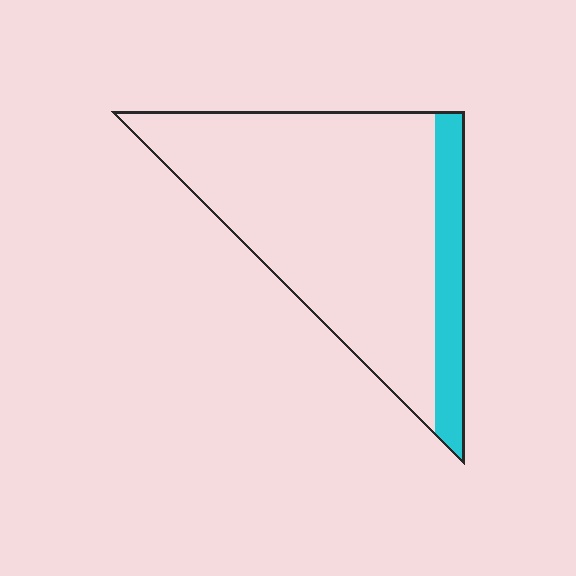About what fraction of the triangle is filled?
About one sixth (1/6).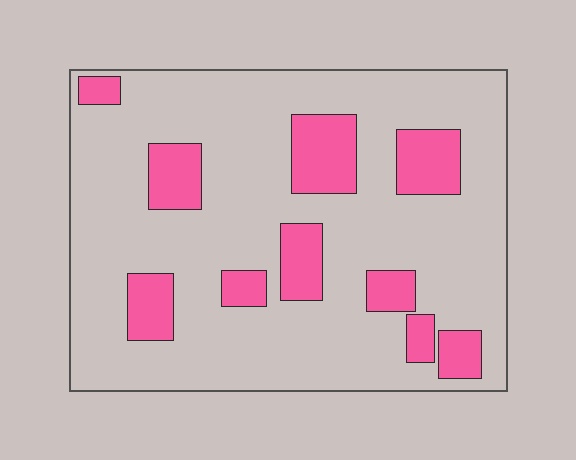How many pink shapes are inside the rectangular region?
10.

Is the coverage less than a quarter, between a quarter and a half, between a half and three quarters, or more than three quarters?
Less than a quarter.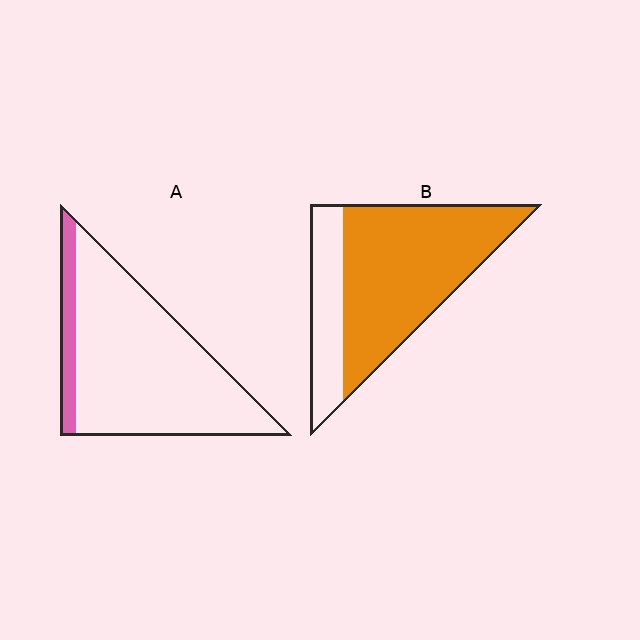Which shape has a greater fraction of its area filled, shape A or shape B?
Shape B.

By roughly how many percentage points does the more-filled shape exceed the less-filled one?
By roughly 60 percentage points (B over A).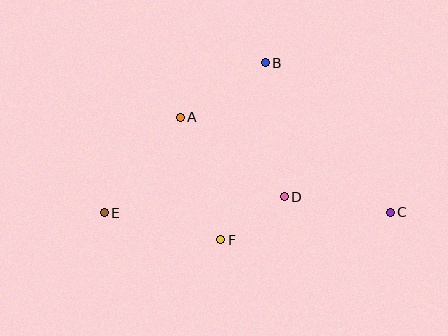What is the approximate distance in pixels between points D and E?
The distance between D and E is approximately 181 pixels.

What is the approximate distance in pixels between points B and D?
The distance between B and D is approximately 135 pixels.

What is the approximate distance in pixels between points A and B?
The distance between A and B is approximately 101 pixels.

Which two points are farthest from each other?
Points C and E are farthest from each other.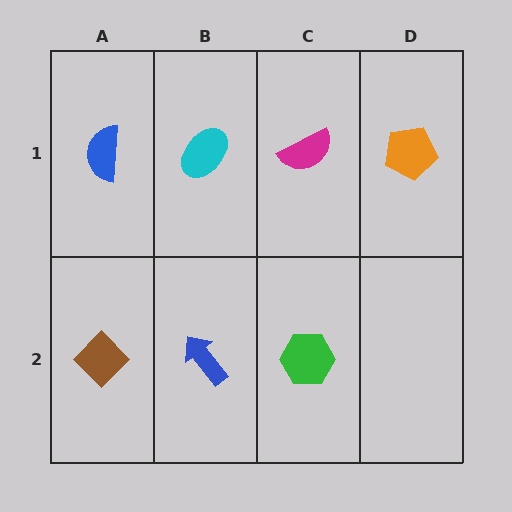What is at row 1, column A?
A blue semicircle.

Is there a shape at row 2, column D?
No, that cell is empty.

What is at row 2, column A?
A brown diamond.